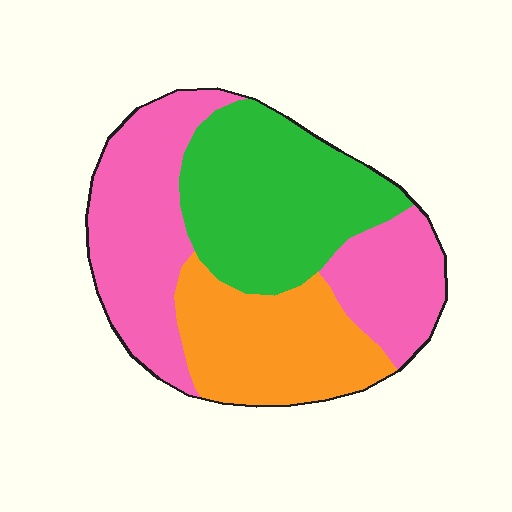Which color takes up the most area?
Pink, at roughly 40%.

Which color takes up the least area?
Orange, at roughly 25%.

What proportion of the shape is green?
Green covers 33% of the shape.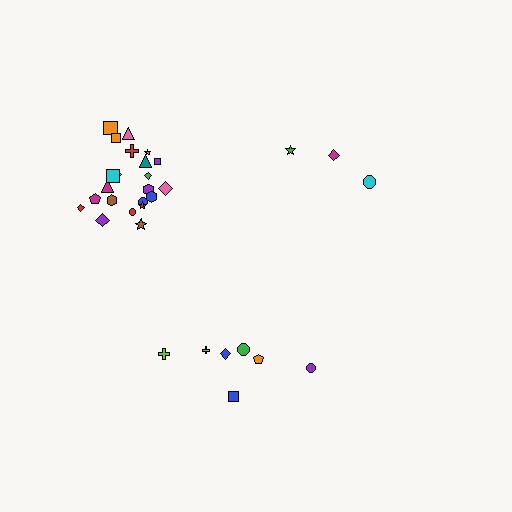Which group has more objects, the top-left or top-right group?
The top-left group.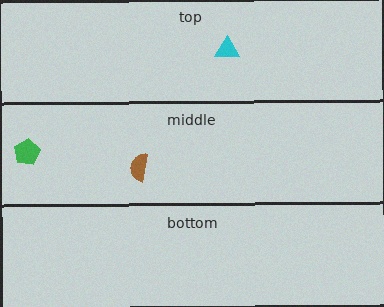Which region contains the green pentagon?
The middle region.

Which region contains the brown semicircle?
The middle region.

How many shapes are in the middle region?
2.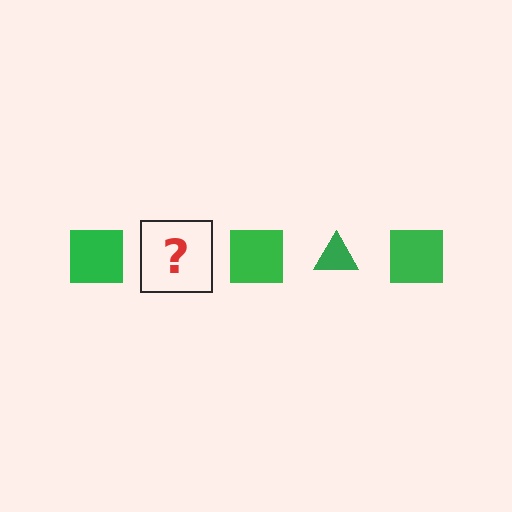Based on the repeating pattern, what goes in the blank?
The blank should be a green triangle.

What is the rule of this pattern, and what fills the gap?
The rule is that the pattern cycles through square, triangle shapes in green. The gap should be filled with a green triangle.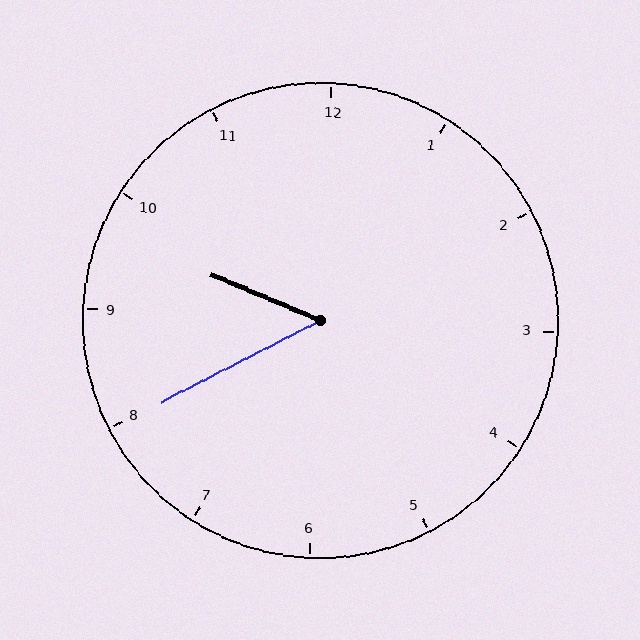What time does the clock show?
9:40.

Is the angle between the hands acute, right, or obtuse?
It is acute.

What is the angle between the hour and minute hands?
Approximately 50 degrees.